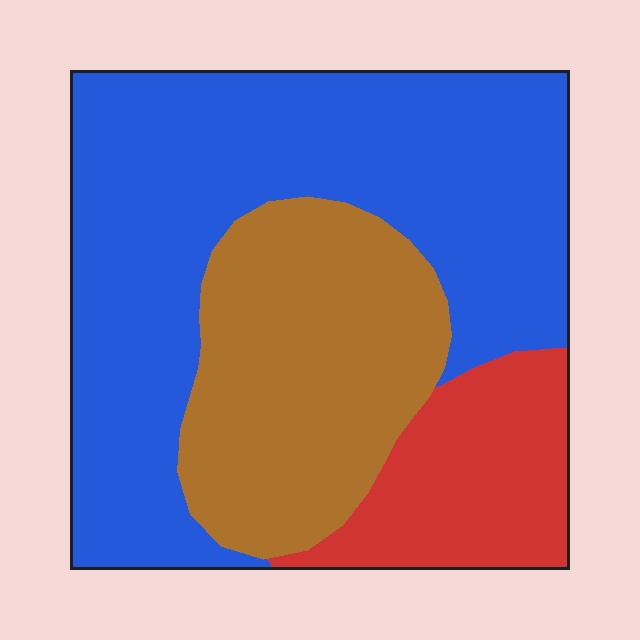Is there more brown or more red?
Brown.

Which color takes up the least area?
Red, at roughly 15%.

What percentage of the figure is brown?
Brown takes up about one quarter (1/4) of the figure.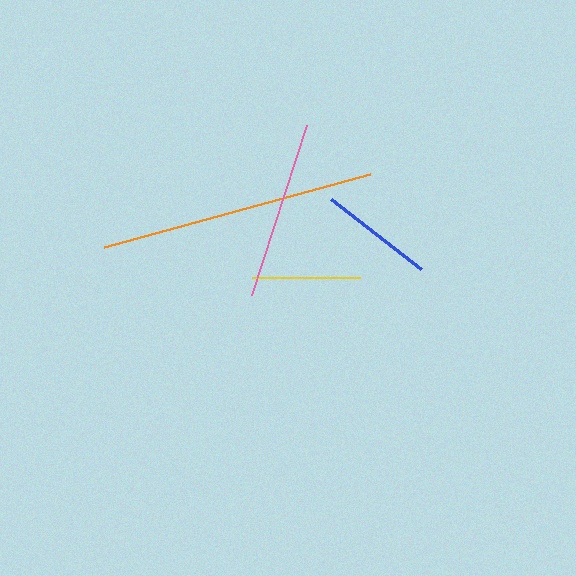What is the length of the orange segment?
The orange segment is approximately 277 pixels long.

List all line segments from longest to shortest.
From longest to shortest: orange, pink, blue, yellow.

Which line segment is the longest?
The orange line is the longest at approximately 277 pixels.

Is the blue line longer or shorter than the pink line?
The pink line is longer than the blue line.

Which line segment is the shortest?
The yellow line is the shortest at approximately 108 pixels.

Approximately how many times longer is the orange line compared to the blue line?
The orange line is approximately 2.4 times the length of the blue line.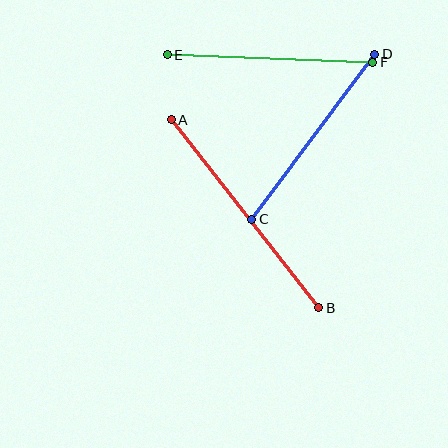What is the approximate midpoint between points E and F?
The midpoint is at approximately (270, 58) pixels.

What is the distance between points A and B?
The distance is approximately 239 pixels.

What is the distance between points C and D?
The distance is approximately 206 pixels.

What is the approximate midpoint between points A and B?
The midpoint is at approximately (245, 214) pixels.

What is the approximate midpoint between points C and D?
The midpoint is at approximately (313, 137) pixels.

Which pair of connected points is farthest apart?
Points A and B are farthest apart.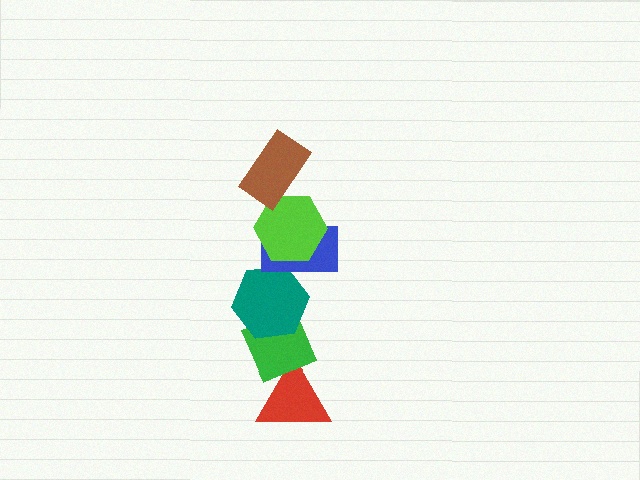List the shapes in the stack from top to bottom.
From top to bottom: the brown rectangle, the lime hexagon, the blue rectangle, the teal hexagon, the green diamond, the red triangle.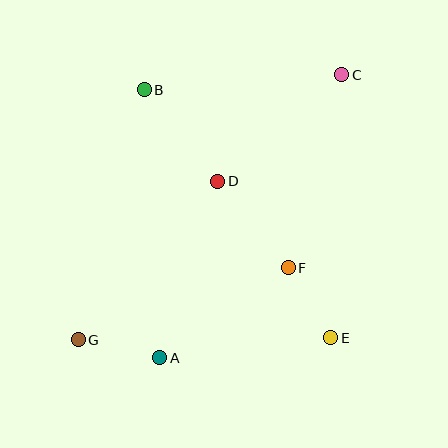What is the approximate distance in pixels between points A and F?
The distance between A and F is approximately 157 pixels.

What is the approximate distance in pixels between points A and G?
The distance between A and G is approximately 83 pixels.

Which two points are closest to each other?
Points E and F are closest to each other.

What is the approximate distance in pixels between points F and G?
The distance between F and G is approximately 222 pixels.